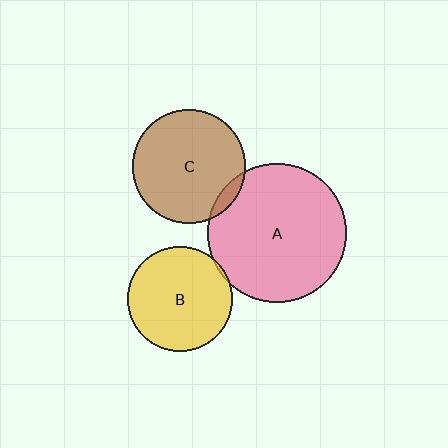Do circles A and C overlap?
Yes.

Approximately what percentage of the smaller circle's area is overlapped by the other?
Approximately 5%.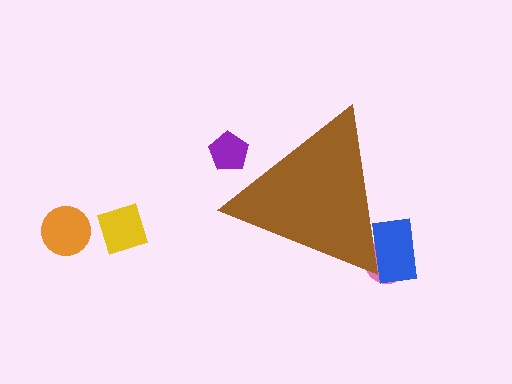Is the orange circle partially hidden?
No, the orange circle is fully visible.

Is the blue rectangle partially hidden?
Yes, the blue rectangle is partially hidden behind the brown triangle.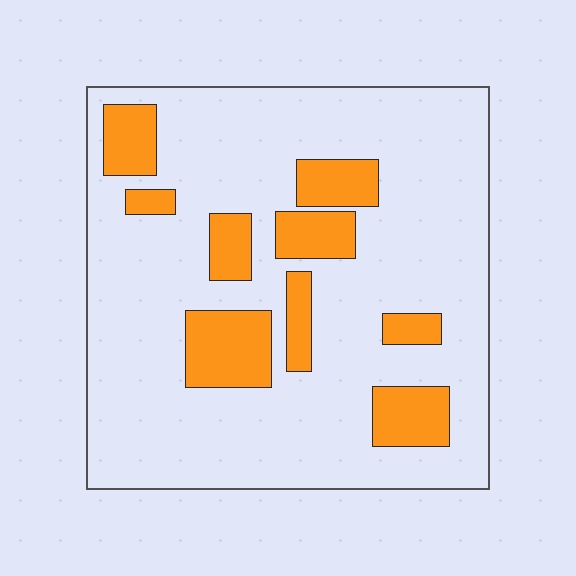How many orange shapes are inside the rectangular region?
9.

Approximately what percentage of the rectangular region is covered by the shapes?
Approximately 20%.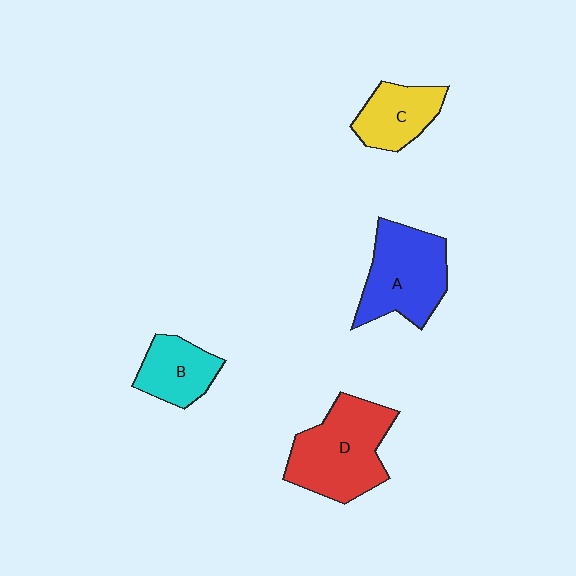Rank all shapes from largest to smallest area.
From largest to smallest: D (red), A (blue), C (yellow), B (cyan).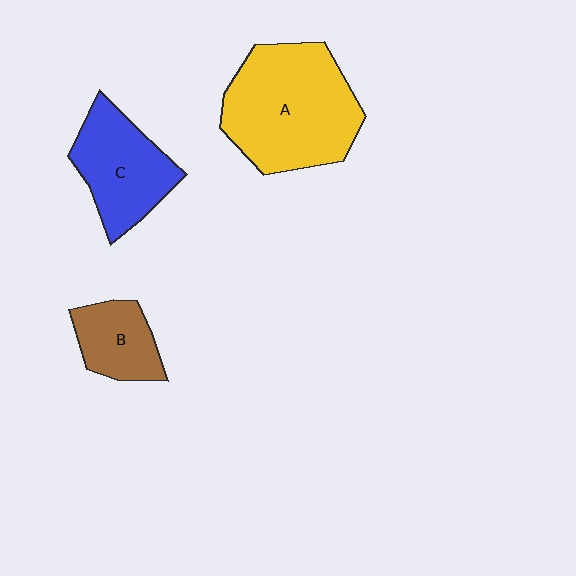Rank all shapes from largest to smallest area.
From largest to smallest: A (yellow), C (blue), B (brown).